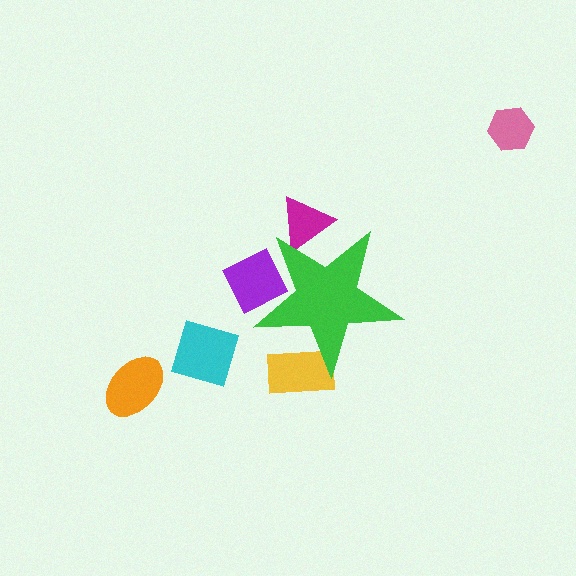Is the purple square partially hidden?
Yes, the purple square is partially hidden behind the green star.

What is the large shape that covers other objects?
A green star.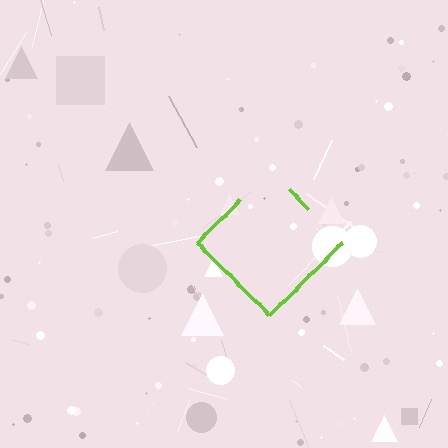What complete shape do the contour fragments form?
The contour fragments form a diamond.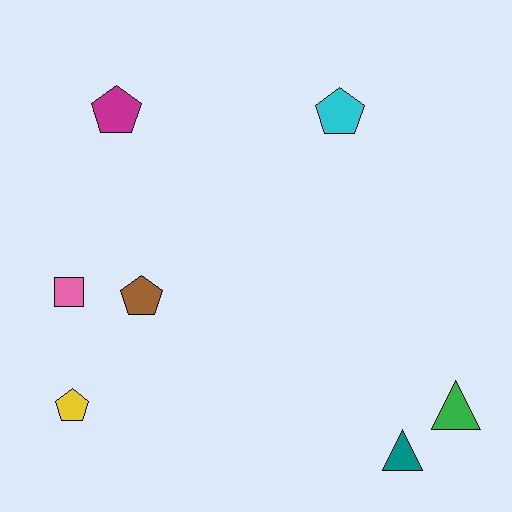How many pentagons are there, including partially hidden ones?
There are 4 pentagons.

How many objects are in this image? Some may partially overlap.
There are 7 objects.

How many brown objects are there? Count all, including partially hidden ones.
There is 1 brown object.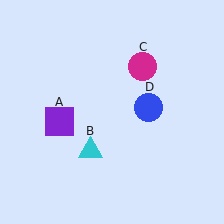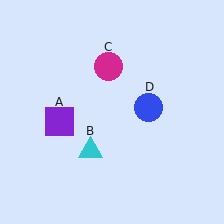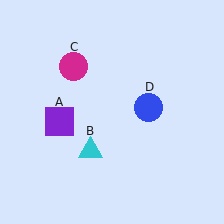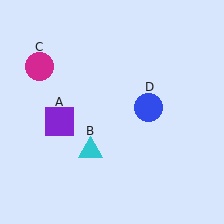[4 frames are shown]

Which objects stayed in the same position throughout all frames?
Purple square (object A) and cyan triangle (object B) and blue circle (object D) remained stationary.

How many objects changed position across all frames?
1 object changed position: magenta circle (object C).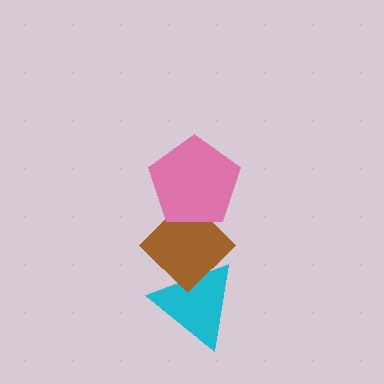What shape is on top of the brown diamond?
The pink pentagon is on top of the brown diamond.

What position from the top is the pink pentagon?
The pink pentagon is 1st from the top.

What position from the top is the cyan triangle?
The cyan triangle is 3rd from the top.